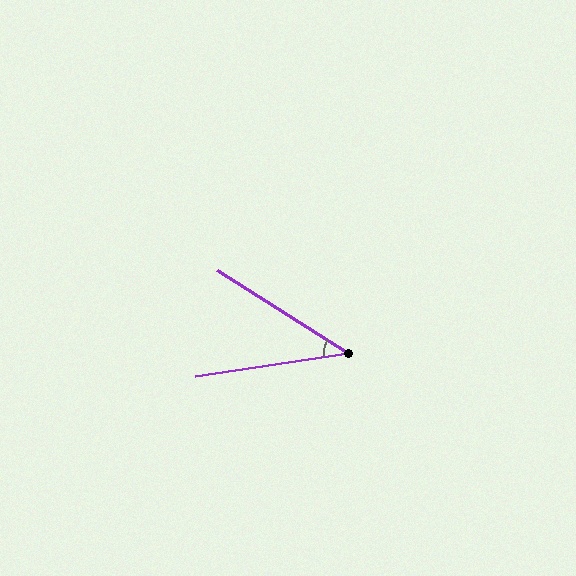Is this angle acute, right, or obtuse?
It is acute.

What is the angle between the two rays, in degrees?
Approximately 41 degrees.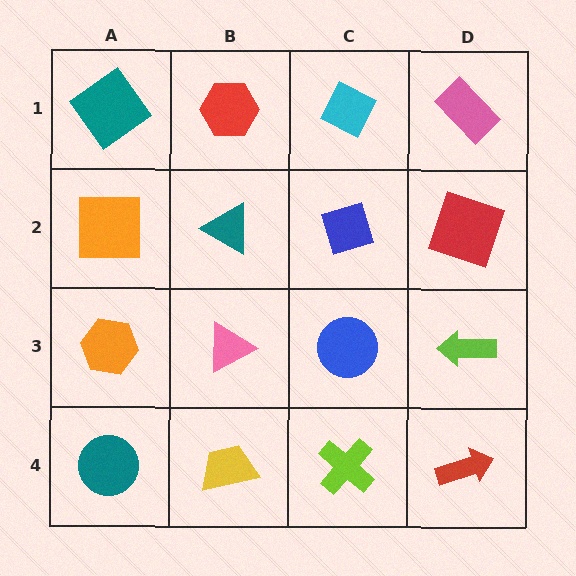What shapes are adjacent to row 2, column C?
A cyan diamond (row 1, column C), a blue circle (row 3, column C), a teal triangle (row 2, column B), a red square (row 2, column D).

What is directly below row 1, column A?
An orange square.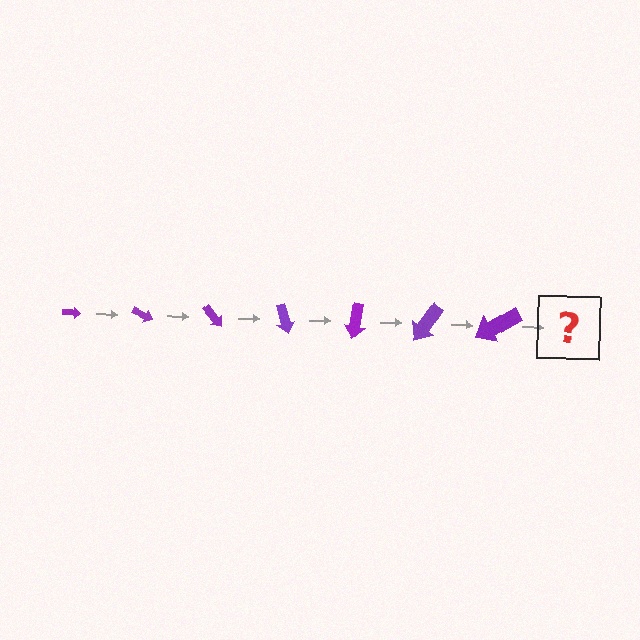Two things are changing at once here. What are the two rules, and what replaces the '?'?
The two rules are that the arrow grows larger each step and it rotates 25 degrees each step. The '?' should be an arrow, larger than the previous one and rotated 175 degrees from the start.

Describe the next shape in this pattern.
It should be an arrow, larger than the previous one and rotated 175 degrees from the start.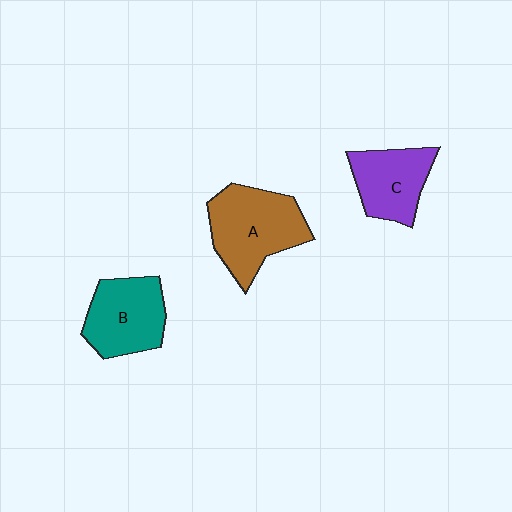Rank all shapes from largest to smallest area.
From largest to smallest: A (brown), B (teal), C (purple).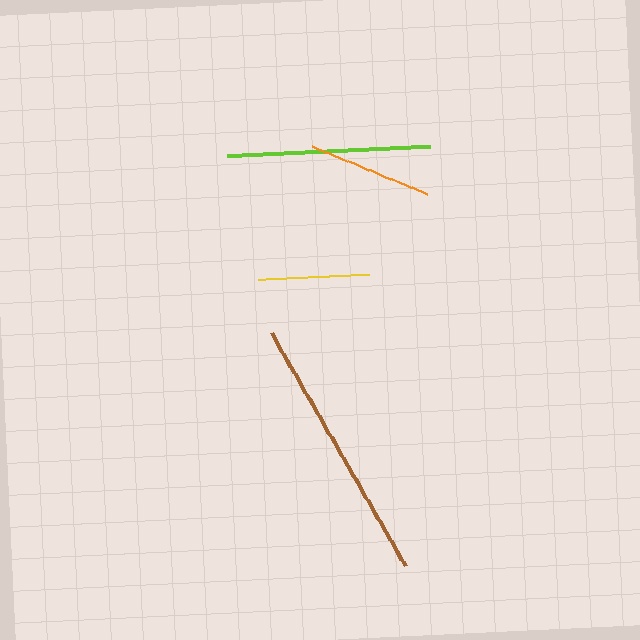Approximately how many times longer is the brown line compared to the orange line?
The brown line is approximately 2.1 times the length of the orange line.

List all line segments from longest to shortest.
From longest to shortest: brown, lime, orange, yellow.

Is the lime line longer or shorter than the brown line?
The brown line is longer than the lime line.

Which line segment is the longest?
The brown line is the longest at approximately 268 pixels.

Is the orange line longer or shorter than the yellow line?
The orange line is longer than the yellow line.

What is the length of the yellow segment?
The yellow segment is approximately 111 pixels long.